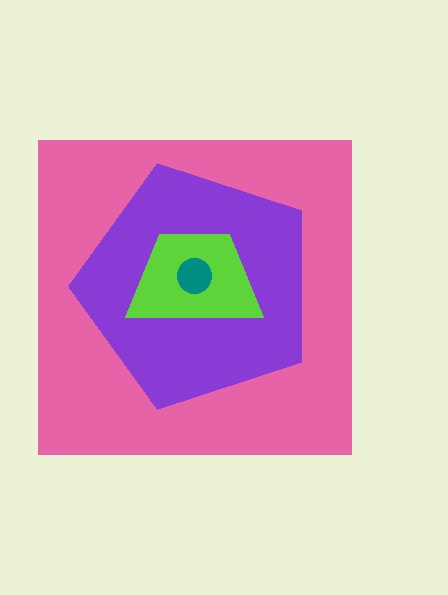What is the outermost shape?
The pink square.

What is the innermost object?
The teal circle.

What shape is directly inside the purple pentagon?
The lime trapezoid.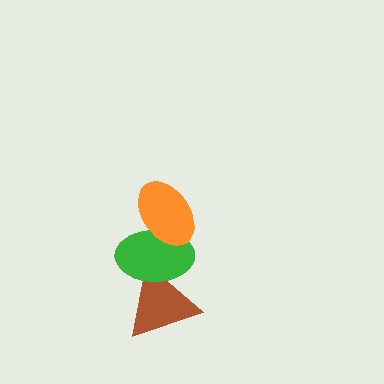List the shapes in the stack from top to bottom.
From top to bottom: the orange ellipse, the green ellipse, the brown triangle.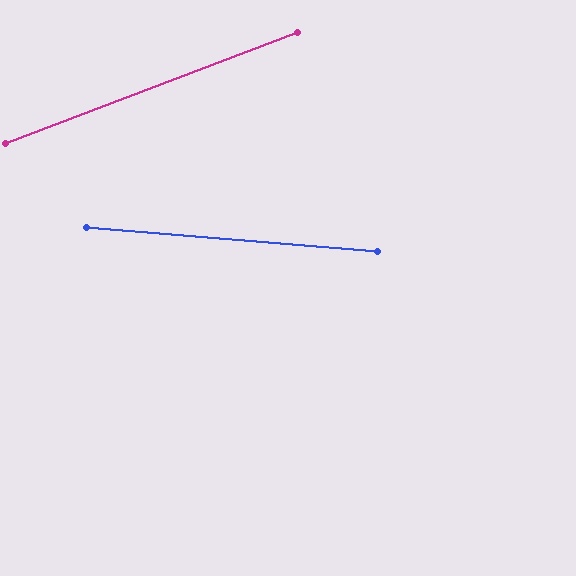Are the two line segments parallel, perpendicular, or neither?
Neither parallel nor perpendicular — they differ by about 26°.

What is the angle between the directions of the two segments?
Approximately 26 degrees.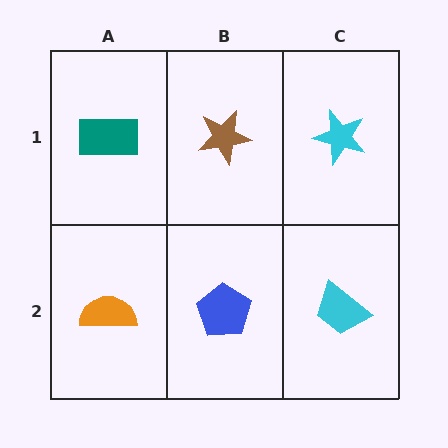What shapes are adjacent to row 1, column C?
A cyan trapezoid (row 2, column C), a brown star (row 1, column B).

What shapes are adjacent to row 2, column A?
A teal rectangle (row 1, column A), a blue pentagon (row 2, column B).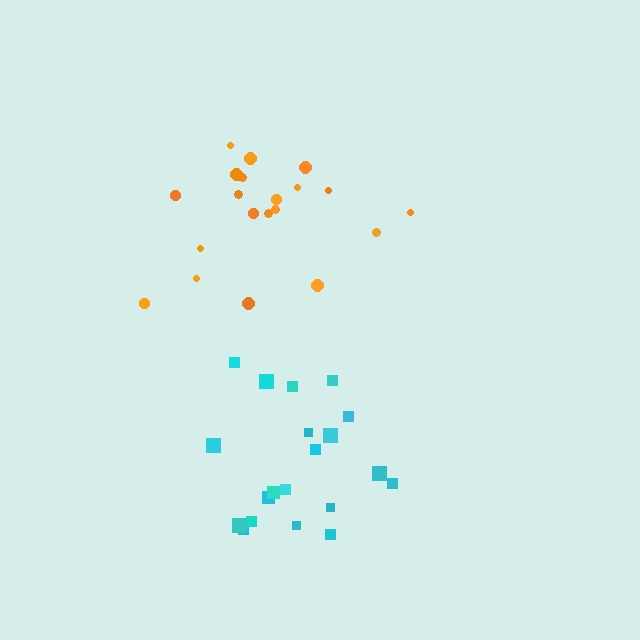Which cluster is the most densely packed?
Orange.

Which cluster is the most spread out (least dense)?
Cyan.